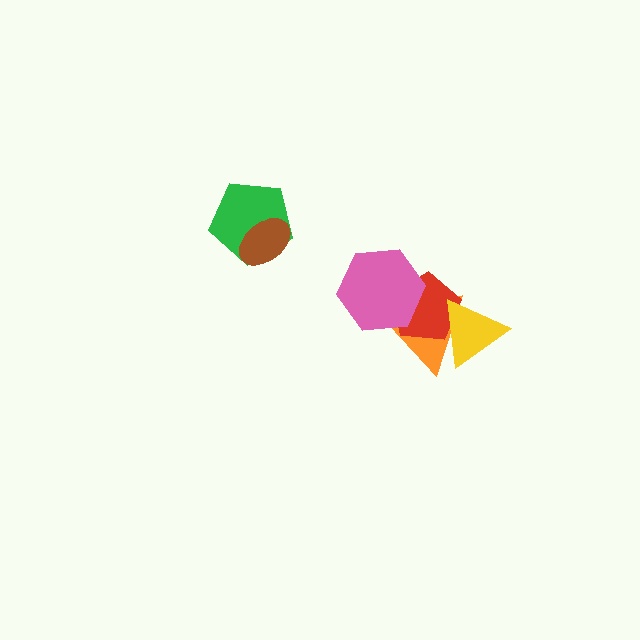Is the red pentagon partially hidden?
Yes, it is partially covered by another shape.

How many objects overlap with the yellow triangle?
2 objects overlap with the yellow triangle.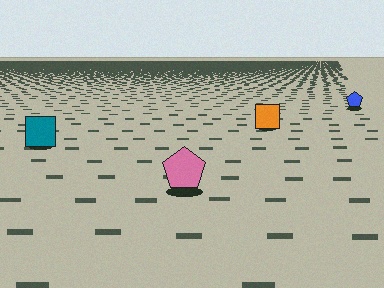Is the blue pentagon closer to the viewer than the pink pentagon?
No. The pink pentagon is closer — you can tell from the texture gradient: the ground texture is coarser near it.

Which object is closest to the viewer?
The pink pentagon is closest. The texture marks near it are larger and more spread out.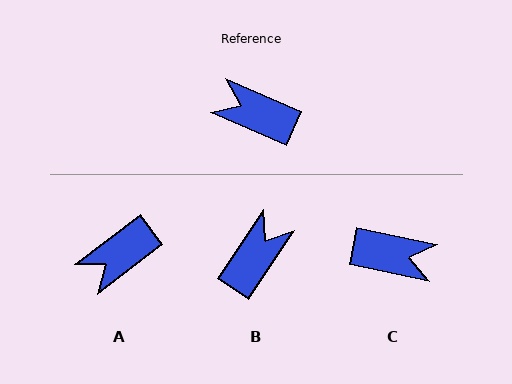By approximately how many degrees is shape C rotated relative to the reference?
Approximately 168 degrees clockwise.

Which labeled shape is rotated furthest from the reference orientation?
C, about 168 degrees away.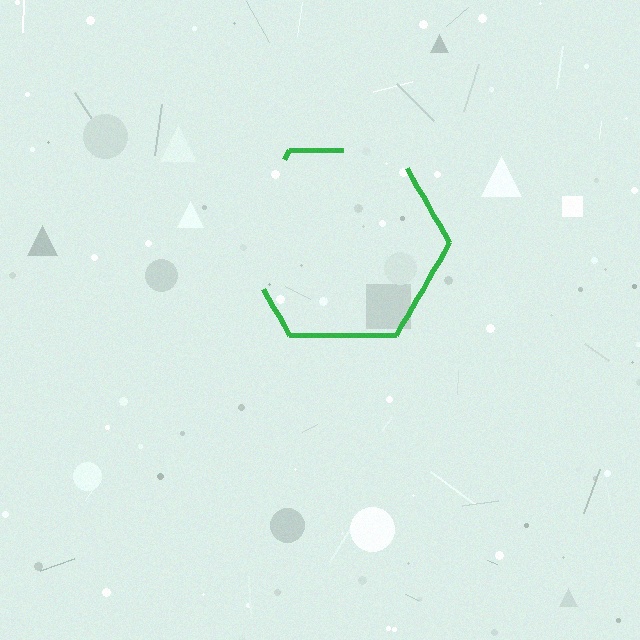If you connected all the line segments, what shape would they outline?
They would outline a hexagon.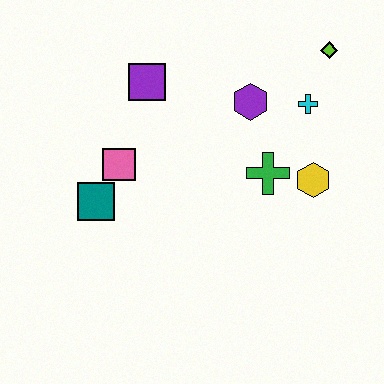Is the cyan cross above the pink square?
Yes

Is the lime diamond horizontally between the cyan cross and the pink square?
No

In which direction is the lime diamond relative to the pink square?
The lime diamond is to the right of the pink square.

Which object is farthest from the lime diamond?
The teal square is farthest from the lime diamond.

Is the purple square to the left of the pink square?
No